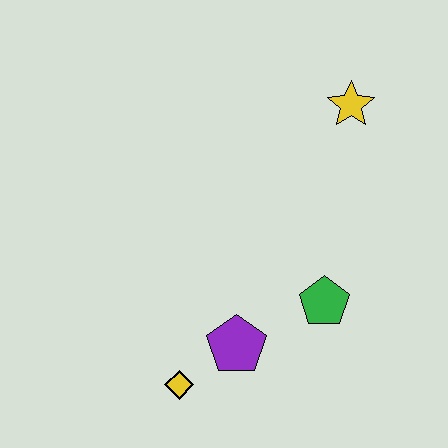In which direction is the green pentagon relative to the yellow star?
The green pentagon is below the yellow star.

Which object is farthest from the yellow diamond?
The yellow star is farthest from the yellow diamond.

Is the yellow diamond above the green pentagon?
No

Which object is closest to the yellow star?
The green pentagon is closest to the yellow star.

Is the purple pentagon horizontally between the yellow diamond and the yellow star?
Yes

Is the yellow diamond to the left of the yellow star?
Yes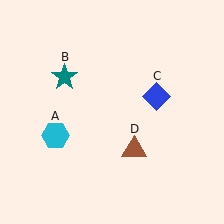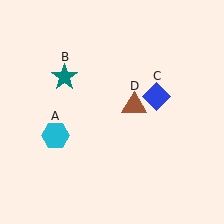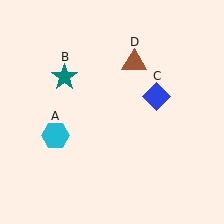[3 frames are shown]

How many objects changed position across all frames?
1 object changed position: brown triangle (object D).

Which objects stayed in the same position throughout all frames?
Cyan hexagon (object A) and teal star (object B) and blue diamond (object C) remained stationary.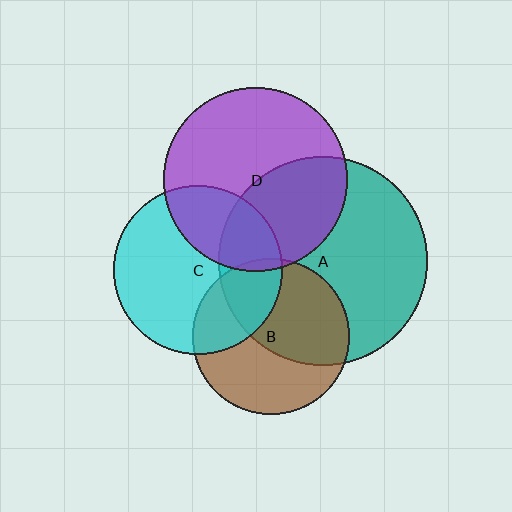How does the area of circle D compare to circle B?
Approximately 1.4 times.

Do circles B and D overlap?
Yes.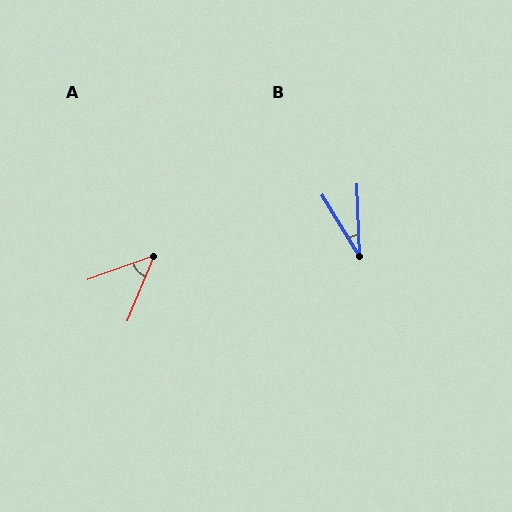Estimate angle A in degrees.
Approximately 48 degrees.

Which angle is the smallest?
B, at approximately 30 degrees.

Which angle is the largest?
A, at approximately 48 degrees.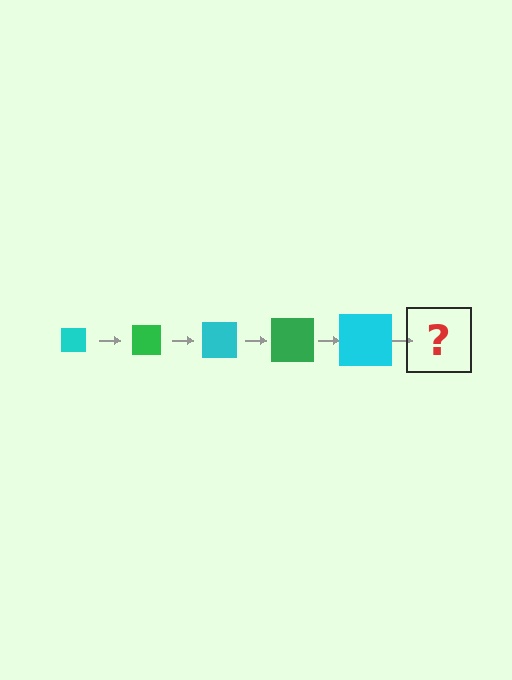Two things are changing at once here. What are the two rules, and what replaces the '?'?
The two rules are that the square grows larger each step and the color cycles through cyan and green. The '?' should be a green square, larger than the previous one.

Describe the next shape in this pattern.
It should be a green square, larger than the previous one.